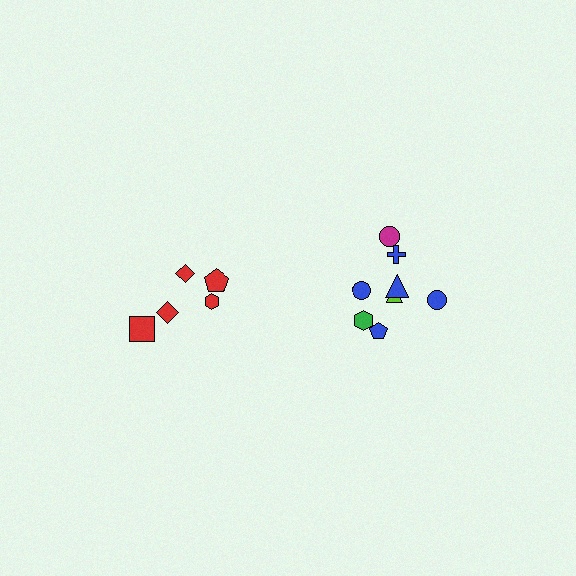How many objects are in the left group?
There are 5 objects.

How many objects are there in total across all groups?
There are 13 objects.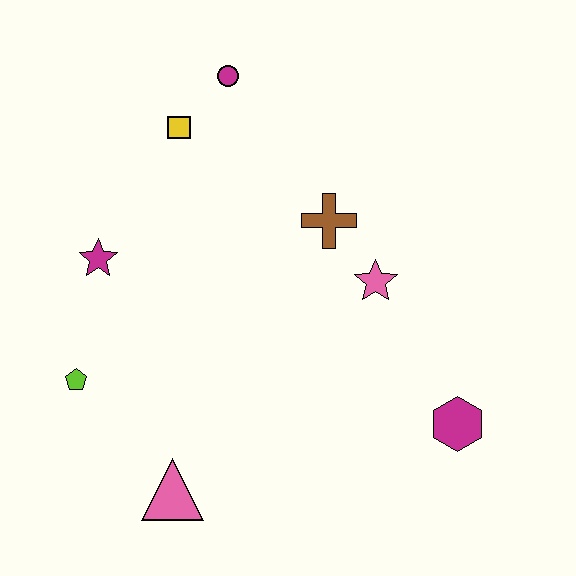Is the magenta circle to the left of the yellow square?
No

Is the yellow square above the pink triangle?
Yes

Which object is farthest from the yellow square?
The magenta hexagon is farthest from the yellow square.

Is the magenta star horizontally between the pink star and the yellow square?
No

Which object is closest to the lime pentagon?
The magenta star is closest to the lime pentagon.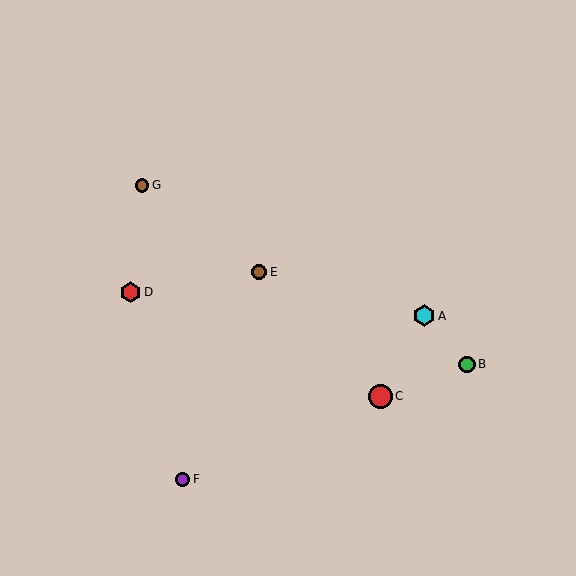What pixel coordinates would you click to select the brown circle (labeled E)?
Click at (259, 272) to select the brown circle E.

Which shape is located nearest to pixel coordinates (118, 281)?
The red hexagon (labeled D) at (131, 292) is nearest to that location.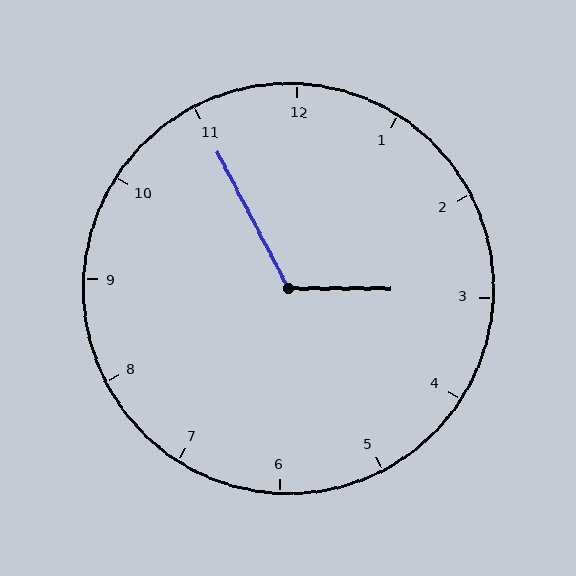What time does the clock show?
2:55.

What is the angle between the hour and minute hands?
Approximately 118 degrees.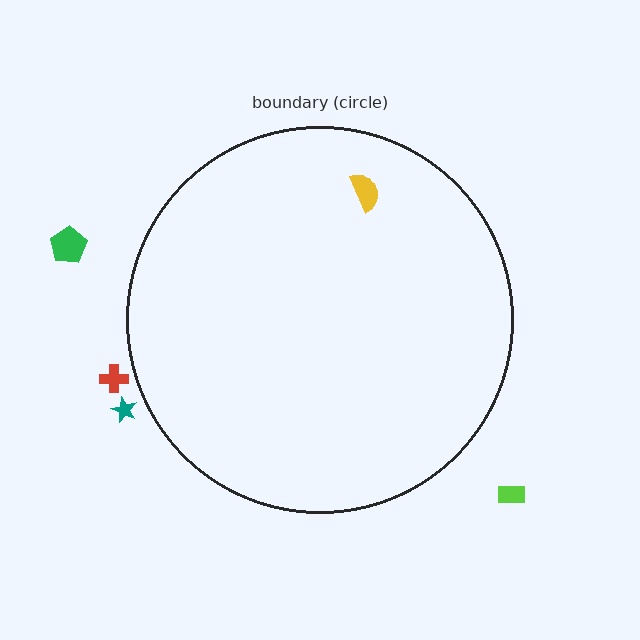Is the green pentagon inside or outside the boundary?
Outside.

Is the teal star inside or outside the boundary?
Outside.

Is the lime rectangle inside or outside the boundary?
Outside.